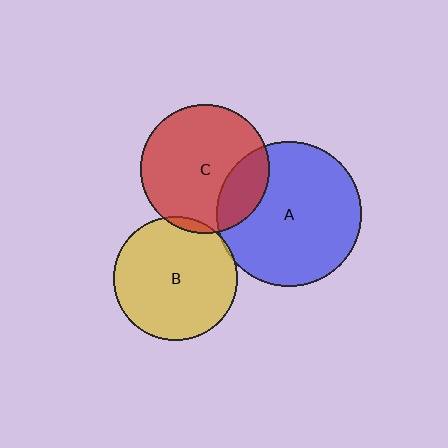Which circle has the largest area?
Circle A (blue).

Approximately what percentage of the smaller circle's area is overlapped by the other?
Approximately 5%.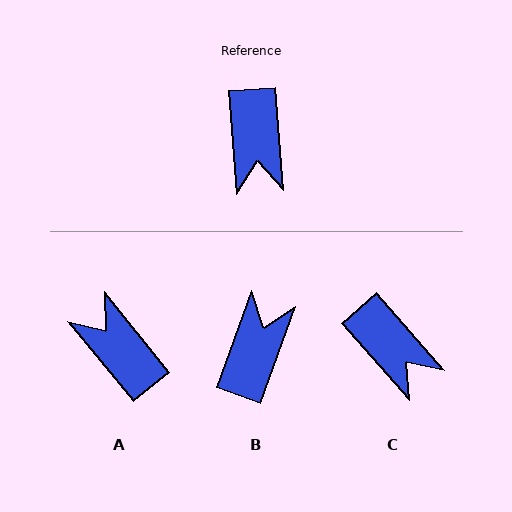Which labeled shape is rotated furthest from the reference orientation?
B, about 155 degrees away.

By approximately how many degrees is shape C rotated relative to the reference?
Approximately 37 degrees counter-clockwise.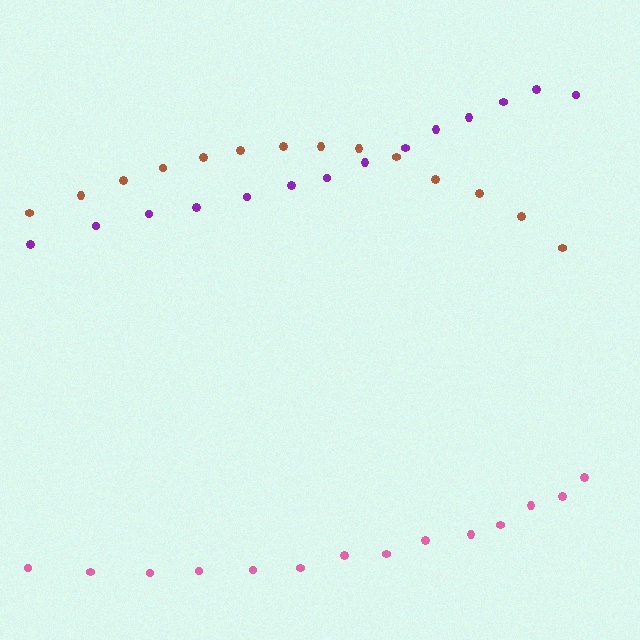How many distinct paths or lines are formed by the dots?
There are 3 distinct paths.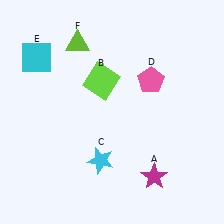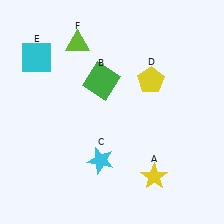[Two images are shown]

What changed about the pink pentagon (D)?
In Image 1, D is pink. In Image 2, it changed to yellow.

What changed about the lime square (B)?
In Image 1, B is lime. In Image 2, it changed to green.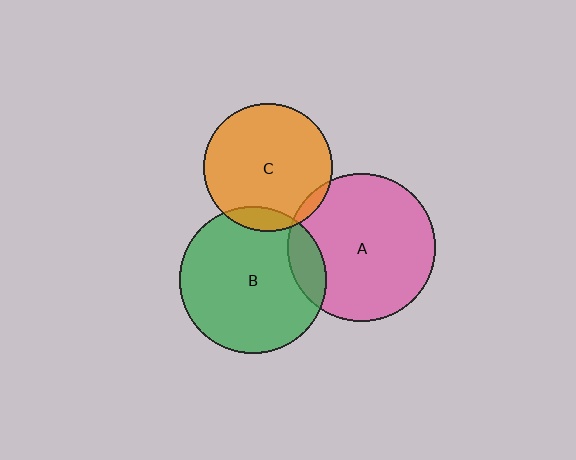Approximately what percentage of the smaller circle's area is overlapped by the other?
Approximately 5%.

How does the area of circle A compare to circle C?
Approximately 1.3 times.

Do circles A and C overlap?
Yes.